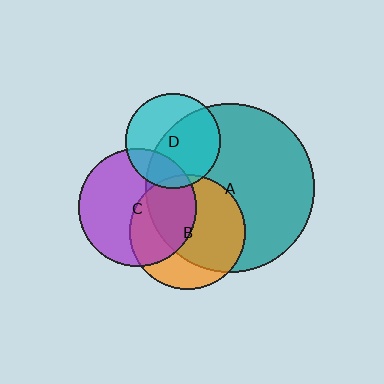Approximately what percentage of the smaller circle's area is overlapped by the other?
Approximately 60%.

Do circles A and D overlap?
Yes.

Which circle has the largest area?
Circle A (teal).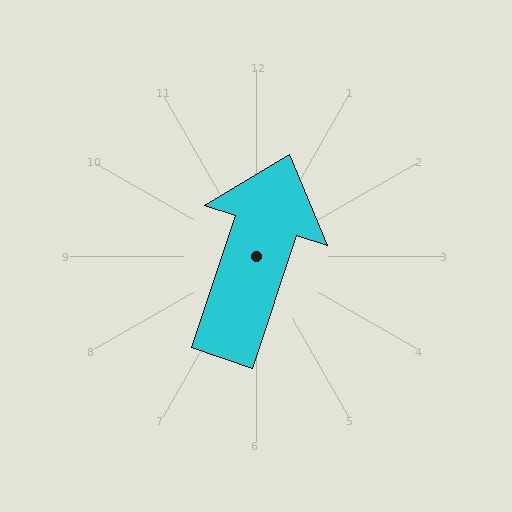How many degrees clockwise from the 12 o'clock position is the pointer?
Approximately 18 degrees.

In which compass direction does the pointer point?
North.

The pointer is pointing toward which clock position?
Roughly 1 o'clock.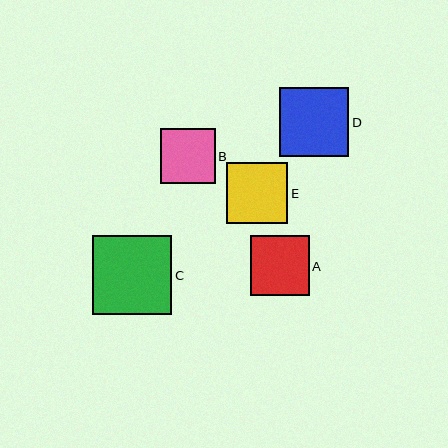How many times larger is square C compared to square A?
Square C is approximately 1.3 times the size of square A.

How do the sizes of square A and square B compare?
Square A and square B are approximately the same size.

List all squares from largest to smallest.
From largest to smallest: C, D, E, A, B.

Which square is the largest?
Square C is the largest with a size of approximately 79 pixels.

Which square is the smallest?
Square B is the smallest with a size of approximately 55 pixels.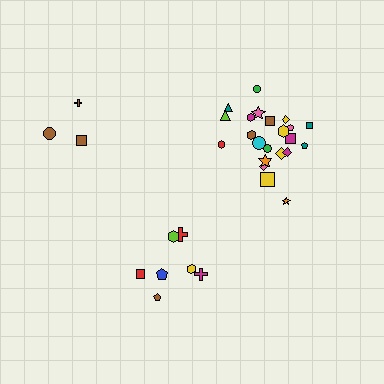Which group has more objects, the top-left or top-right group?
The top-right group.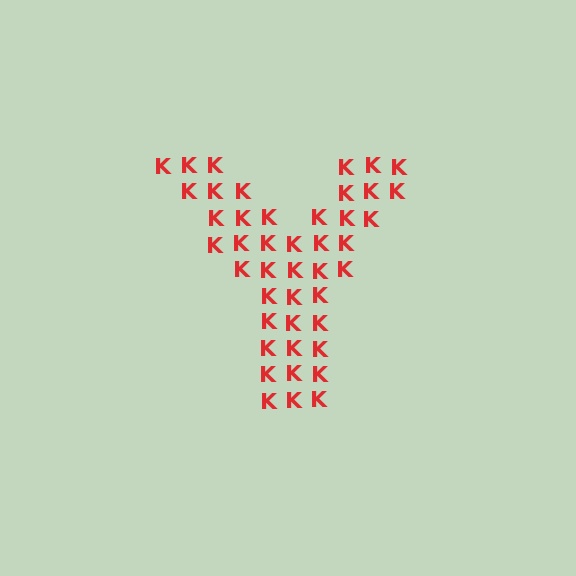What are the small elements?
The small elements are letter K's.